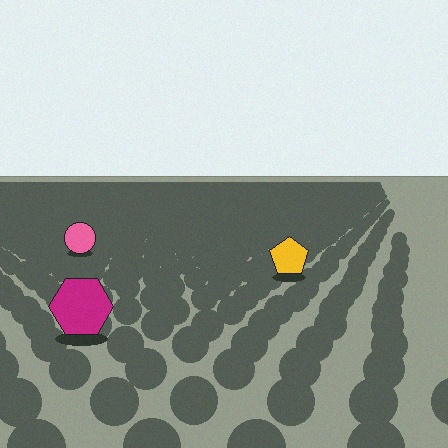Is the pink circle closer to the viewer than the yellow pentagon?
No. The yellow pentagon is closer — you can tell from the texture gradient: the ground texture is coarser near it.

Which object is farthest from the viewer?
The pink circle is farthest from the viewer. It appears smaller and the ground texture around it is denser.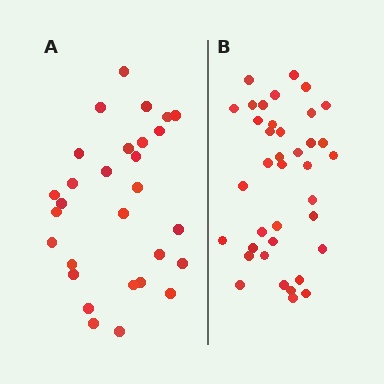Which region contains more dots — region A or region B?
Region B (the right region) has more dots.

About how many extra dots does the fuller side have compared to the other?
Region B has roughly 8 or so more dots than region A.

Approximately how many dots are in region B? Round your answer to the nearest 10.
About 40 dots. (The exact count is 38, which rounds to 40.)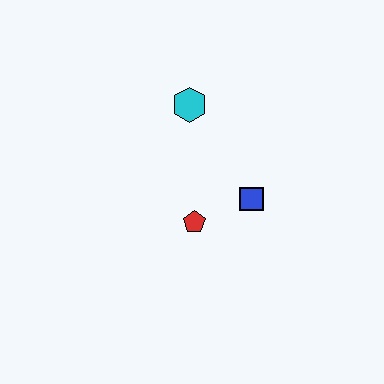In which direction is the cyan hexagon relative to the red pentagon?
The cyan hexagon is above the red pentagon.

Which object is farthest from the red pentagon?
The cyan hexagon is farthest from the red pentagon.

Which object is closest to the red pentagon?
The blue square is closest to the red pentagon.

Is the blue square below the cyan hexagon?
Yes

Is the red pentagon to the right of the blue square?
No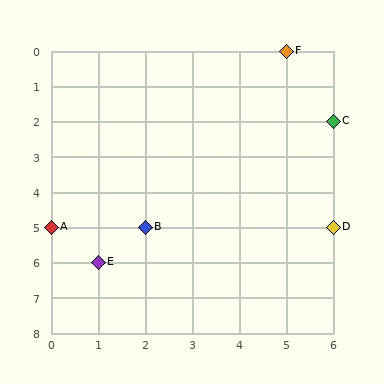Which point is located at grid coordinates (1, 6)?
Point E is at (1, 6).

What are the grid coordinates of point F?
Point F is at grid coordinates (5, 0).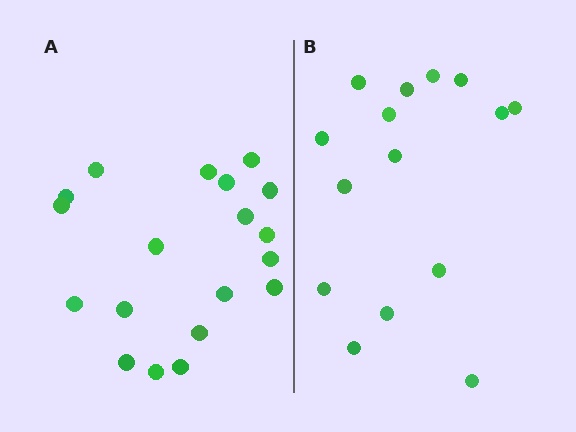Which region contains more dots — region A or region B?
Region A (the left region) has more dots.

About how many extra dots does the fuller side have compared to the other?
Region A has about 4 more dots than region B.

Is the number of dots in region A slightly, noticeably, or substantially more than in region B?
Region A has noticeably more, but not dramatically so. The ratio is roughly 1.3 to 1.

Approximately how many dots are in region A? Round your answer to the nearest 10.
About 20 dots. (The exact count is 19, which rounds to 20.)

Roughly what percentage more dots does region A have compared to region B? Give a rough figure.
About 25% more.